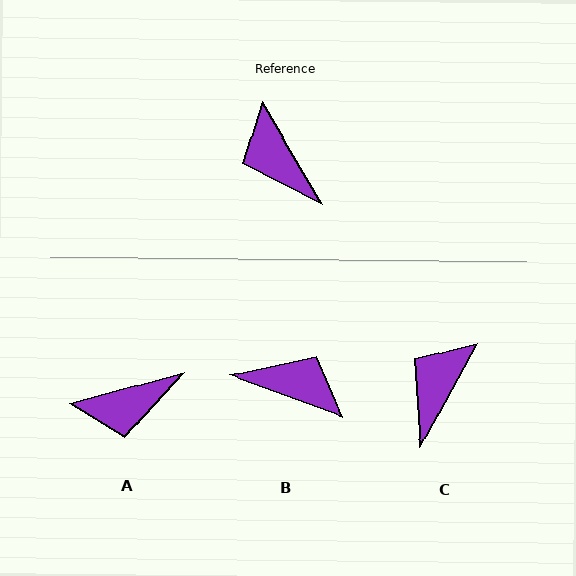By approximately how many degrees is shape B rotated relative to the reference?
Approximately 140 degrees clockwise.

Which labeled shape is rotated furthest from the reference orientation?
B, about 140 degrees away.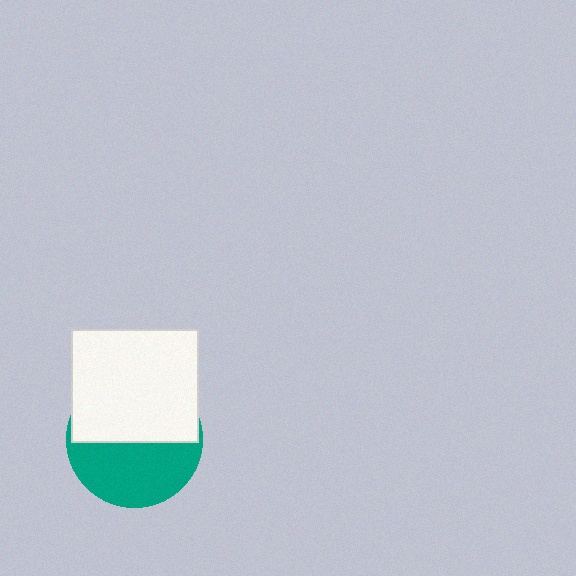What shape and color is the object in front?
The object in front is a white rectangle.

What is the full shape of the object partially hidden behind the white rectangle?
The partially hidden object is a teal circle.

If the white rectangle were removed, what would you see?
You would see the complete teal circle.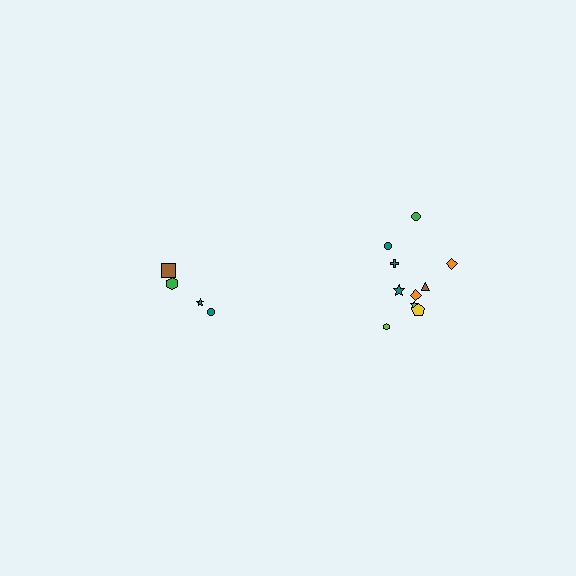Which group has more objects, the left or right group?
The right group.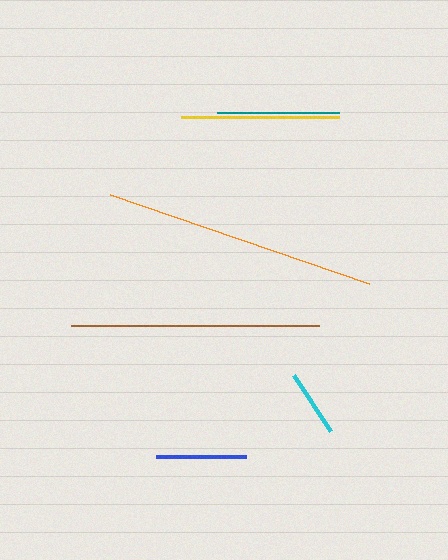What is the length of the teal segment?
The teal segment is approximately 122 pixels long.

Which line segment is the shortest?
The cyan line is the shortest at approximately 68 pixels.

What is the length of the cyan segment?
The cyan segment is approximately 68 pixels long.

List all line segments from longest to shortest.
From longest to shortest: orange, brown, yellow, teal, blue, cyan.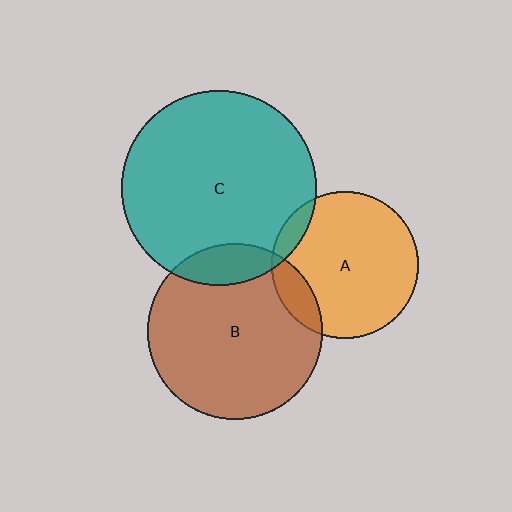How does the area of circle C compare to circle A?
Approximately 1.8 times.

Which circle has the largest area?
Circle C (teal).